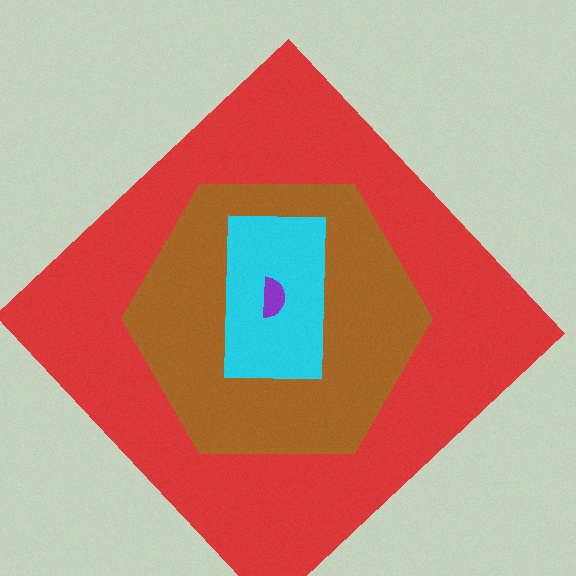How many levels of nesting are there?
4.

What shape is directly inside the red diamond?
The brown hexagon.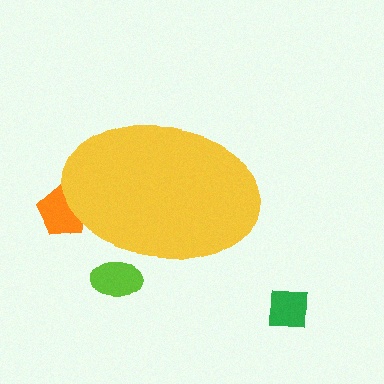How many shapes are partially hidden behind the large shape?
2 shapes are partially hidden.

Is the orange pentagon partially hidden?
Yes, the orange pentagon is partially hidden behind the yellow ellipse.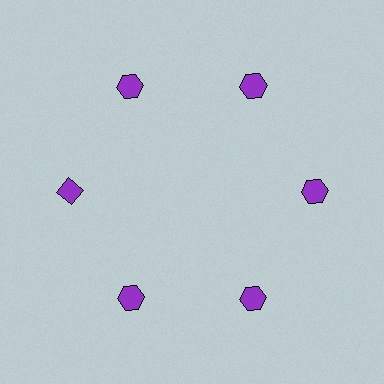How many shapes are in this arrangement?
There are 6 shapes arranged in a ring pattern.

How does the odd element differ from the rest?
It has a different shape: diamond instead of hexagon.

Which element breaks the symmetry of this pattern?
The purple diamond at roughly the 9 o'clock position breaks the symmetry. All other shapes are purple hexagons.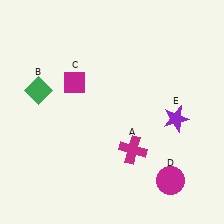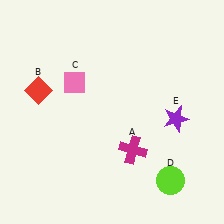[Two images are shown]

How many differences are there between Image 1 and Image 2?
There are 3 differences between the two images.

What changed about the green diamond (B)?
In Image 1, B is green. In Image 2, it changed to red.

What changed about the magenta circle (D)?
In Image 1, D is magenta. In Image 2, it changed to lime.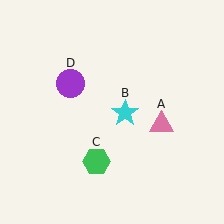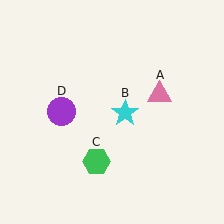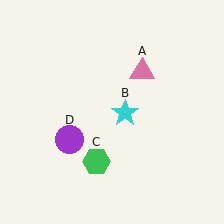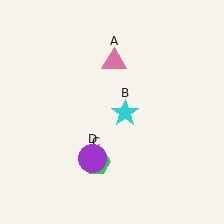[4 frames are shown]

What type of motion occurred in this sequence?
The pink triangle (object A), purple circle (object D) rotated counterclockwise around the center of the scene.